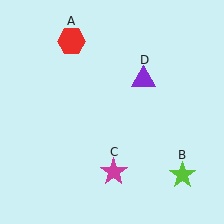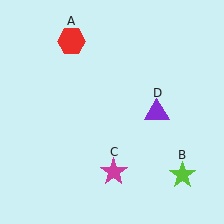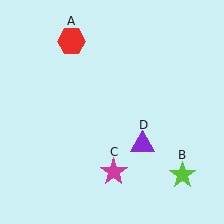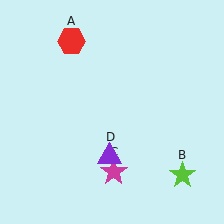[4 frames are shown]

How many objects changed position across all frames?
1 object changed position: purple triangle (object D).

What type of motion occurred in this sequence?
The purple triangle (object D) rotated clockwise around the center of the scene.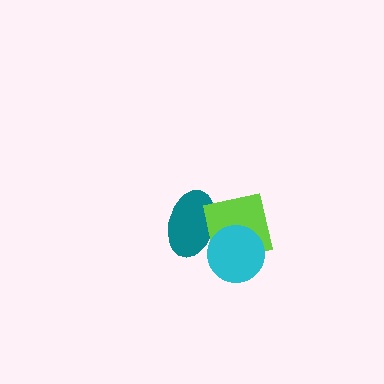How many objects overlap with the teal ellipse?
2 objects overlap with the teal ellipse.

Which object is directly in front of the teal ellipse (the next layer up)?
The lime square is directly in front of the teal ellipse.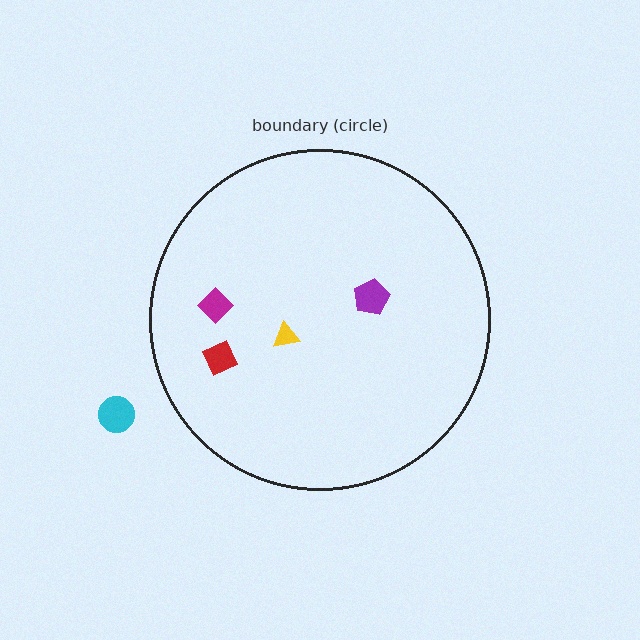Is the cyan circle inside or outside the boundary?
Outside.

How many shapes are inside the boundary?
4 inside, 1 outside.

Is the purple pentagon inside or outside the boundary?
Inside.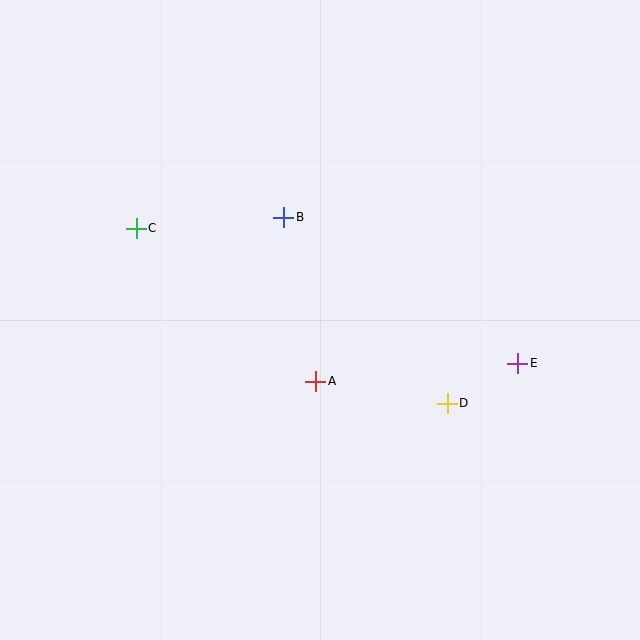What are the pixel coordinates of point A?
Point A is at (316, 381).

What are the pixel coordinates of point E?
Point E is at (518, 363).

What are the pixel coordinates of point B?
Point B is at (284, 217).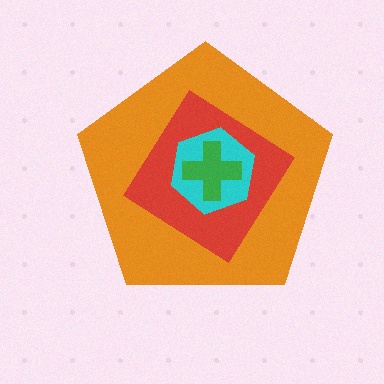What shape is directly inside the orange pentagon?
The red diamond.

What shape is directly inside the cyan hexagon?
The green cross.